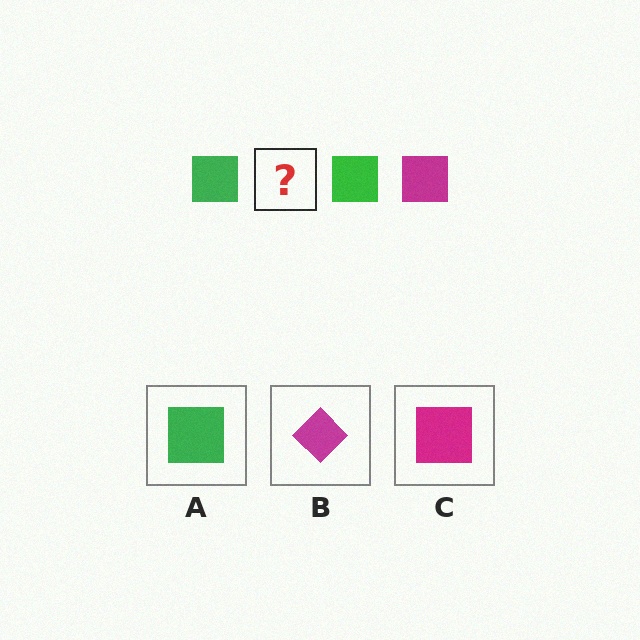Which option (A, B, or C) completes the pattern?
C.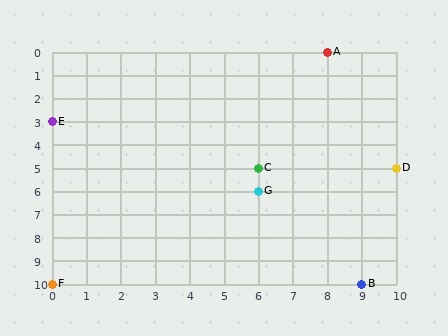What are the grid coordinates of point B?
Point B is at grid coordinates (9, 10).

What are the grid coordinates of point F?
Point F is at grid coordinates (0, 10).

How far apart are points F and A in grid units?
Points F and A are 8 columns and 10 rows apart (about 12.8 grid units diagonally).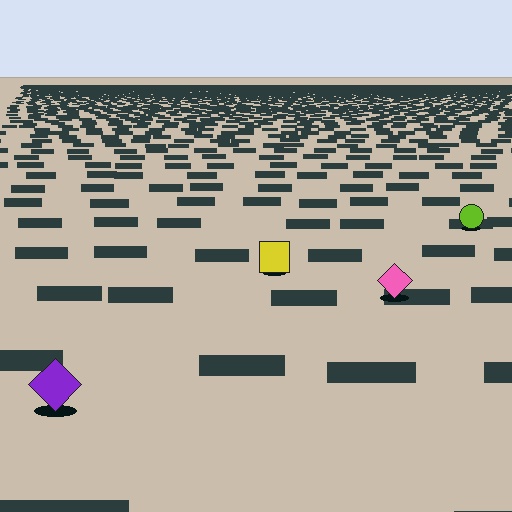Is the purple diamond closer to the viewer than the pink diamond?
Yes. The purple diamond is closer — you can tell from the texture gradient: the ground texture is coarser near it.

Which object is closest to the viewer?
The purple diamond is closest. The texture marks near it are larger and more spread out.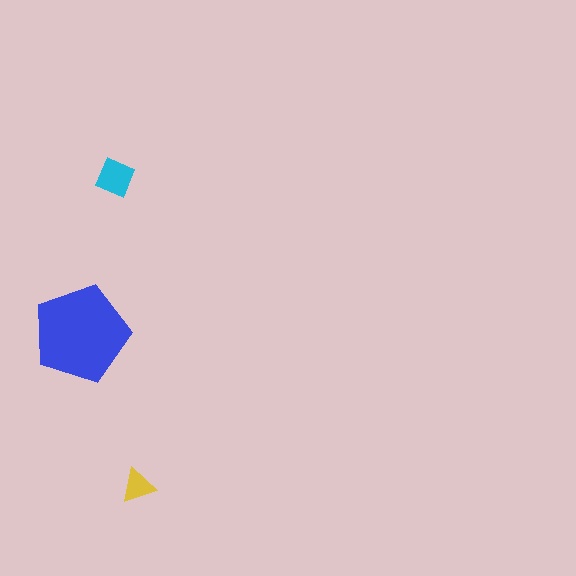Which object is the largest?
The blue pentagon.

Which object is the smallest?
The yellow triangle.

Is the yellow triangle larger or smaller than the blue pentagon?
Smaller.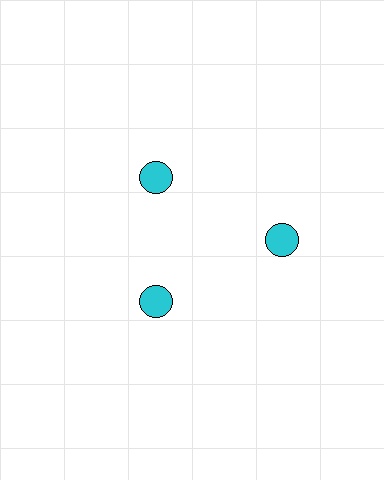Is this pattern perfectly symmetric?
No. The 3 cyan circles are arranged in a ring, but one element near the 3 o'clock position is pushed outward from the center, breaking the 3-fold rotational symmetry.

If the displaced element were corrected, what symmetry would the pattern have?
It would have 3-fold rotational symmetry — the pattern would map onto itself every 120 degrees.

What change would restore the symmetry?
The symmetry would be restored by moving it inward, back onto the ring so that all 3 circles sit at equal angles and equal distance from the center.